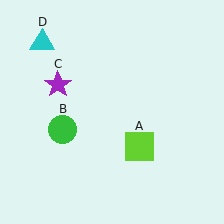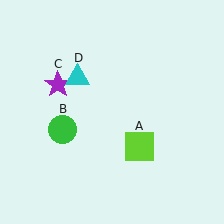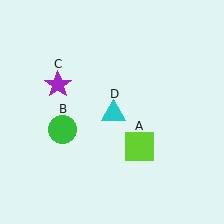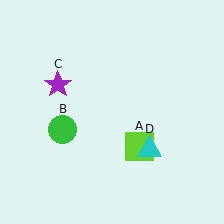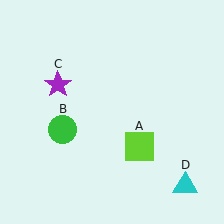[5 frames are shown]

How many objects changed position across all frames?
1 object changed position: cyan triangle (object D).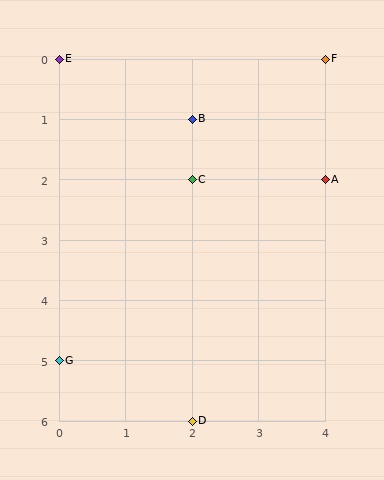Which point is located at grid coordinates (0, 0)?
Point E is at (0, 0).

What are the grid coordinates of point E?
Point E is at grid coordinates (0, 0).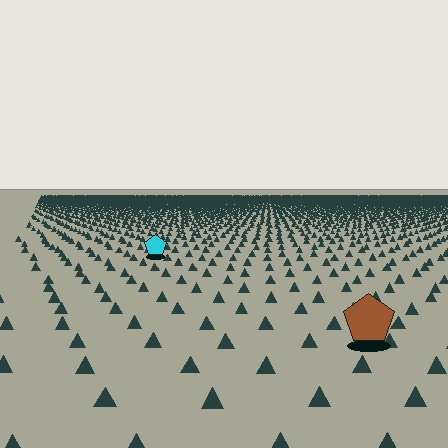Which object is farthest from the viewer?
The cyan pentagon is farthest from the viewer. It appears smaller and the ground texture around it is denser.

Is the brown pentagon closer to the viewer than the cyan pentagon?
Yes. The brown pentagon is closer — you can tell from the texture gradient: the ground texture is coarser near it.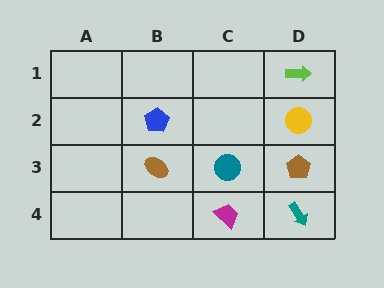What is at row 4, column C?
A magenta trapezoid.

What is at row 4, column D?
A teal arrow.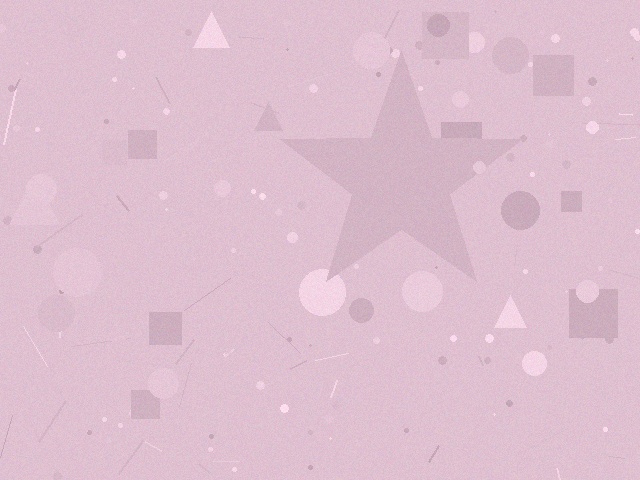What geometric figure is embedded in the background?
A star is embedded in the background.